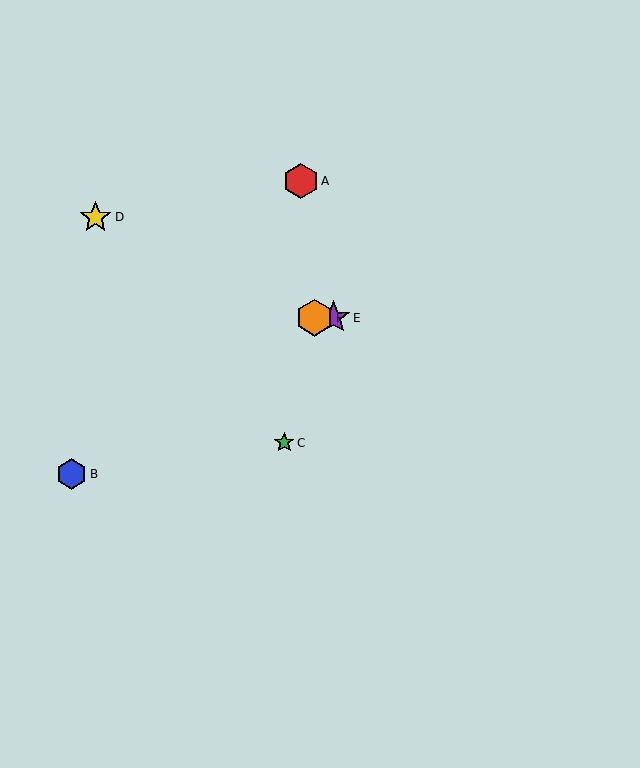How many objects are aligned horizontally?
2 objects (E, F) are aligned horizontally.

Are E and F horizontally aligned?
Yes, both are at y≈318.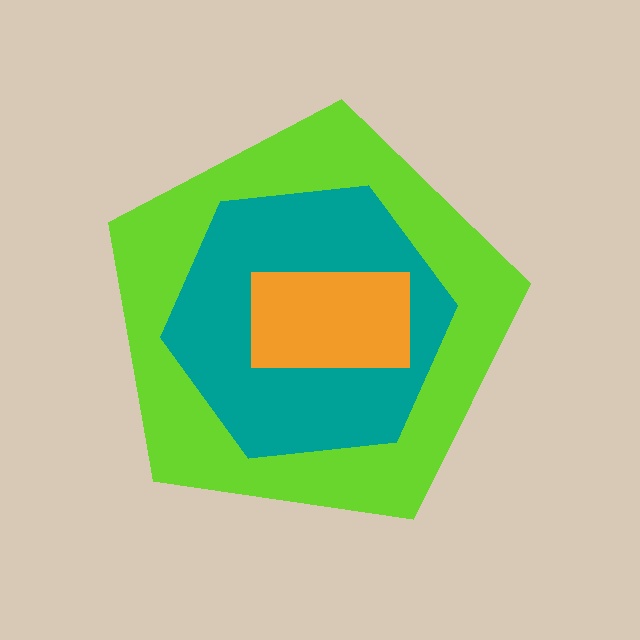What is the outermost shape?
The lime pentagon.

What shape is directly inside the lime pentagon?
The teal hexagon.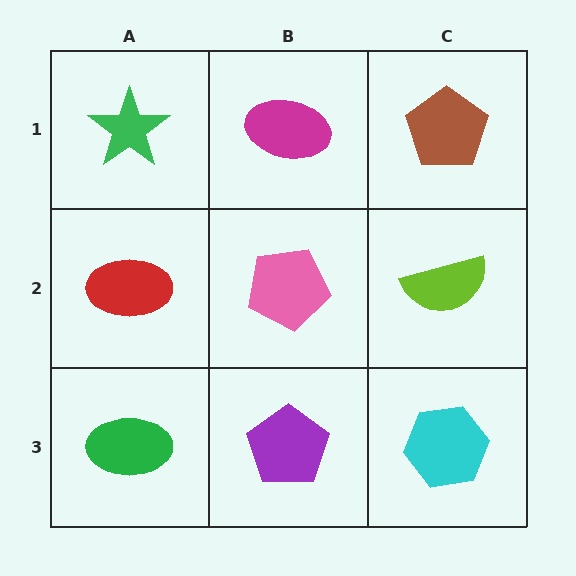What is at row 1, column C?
A brown pentagon.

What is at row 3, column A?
A green ellipse.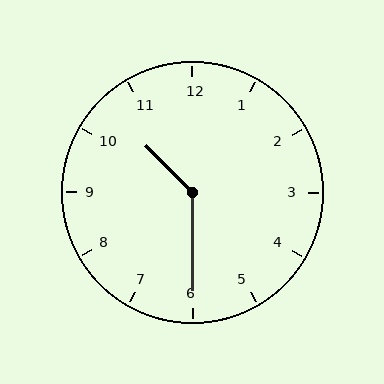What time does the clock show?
10:30.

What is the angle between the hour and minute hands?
Approximately 135 degrees.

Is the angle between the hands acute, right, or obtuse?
It is obtuse.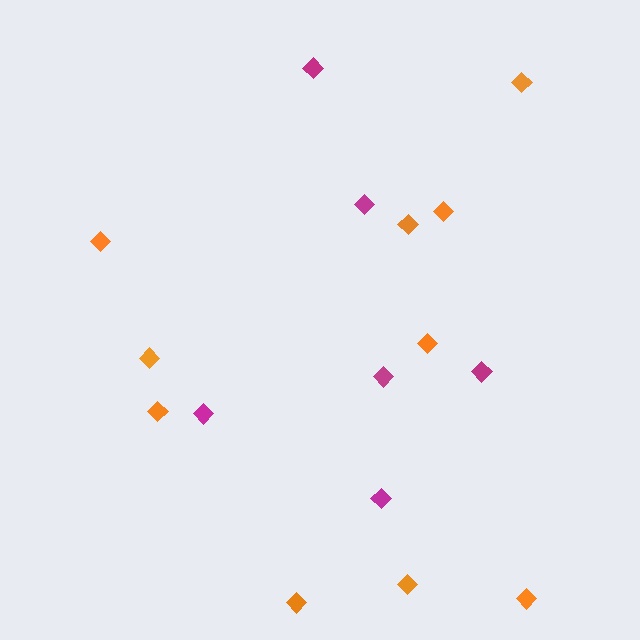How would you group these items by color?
There are 2 groups: one group of magenta diamonds (6) and one group of orange diamonds (10).